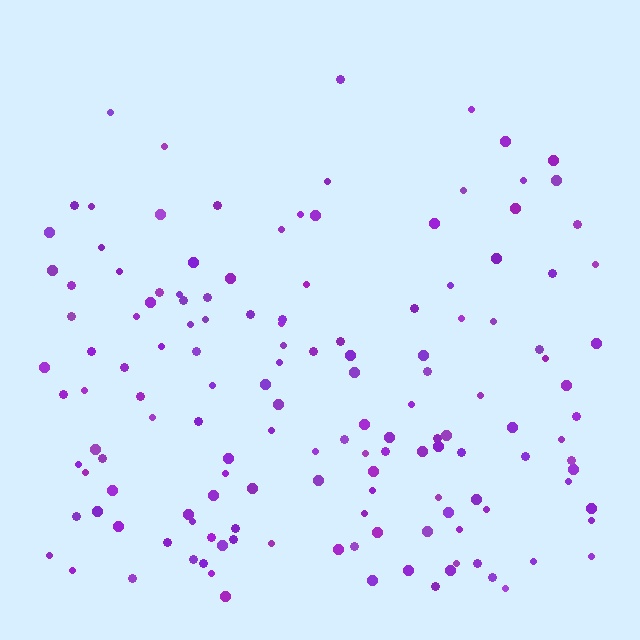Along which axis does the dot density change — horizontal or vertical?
Vertical.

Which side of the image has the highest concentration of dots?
The bottom.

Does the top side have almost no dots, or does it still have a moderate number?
Still a moderate number, just noticeably fewer than the bottom.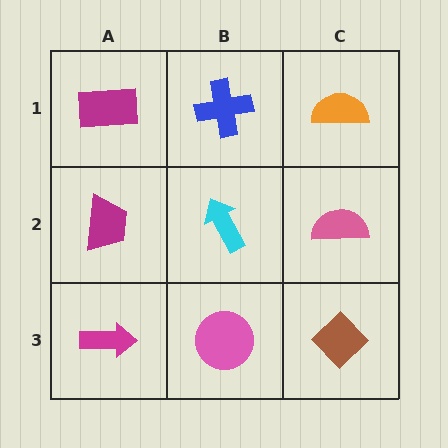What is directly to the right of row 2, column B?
A pink semicircle.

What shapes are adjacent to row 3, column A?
A magenta trapezoid (row 2, column A), a pink circle (row 3, column B).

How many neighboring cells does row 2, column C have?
3.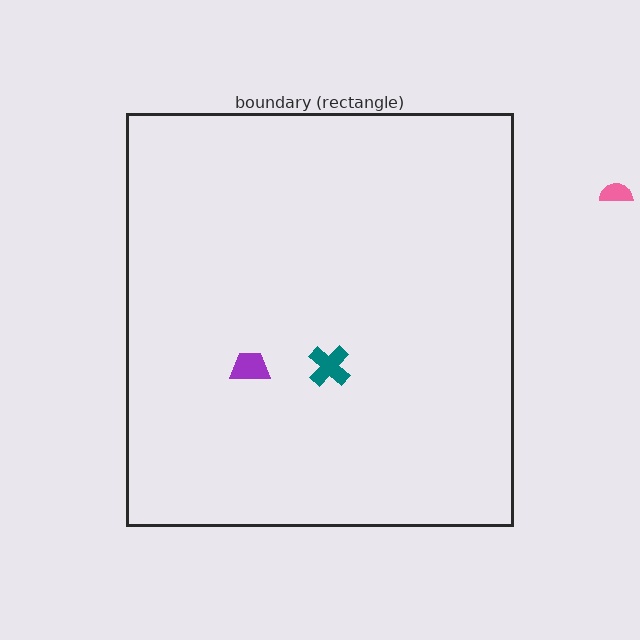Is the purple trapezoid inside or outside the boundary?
Inside.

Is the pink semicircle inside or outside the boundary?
Outside.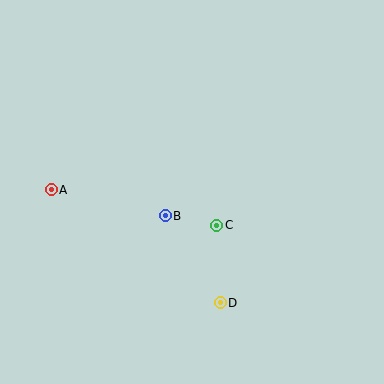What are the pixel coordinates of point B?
Point B is at (165, 216).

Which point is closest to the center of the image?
Point B at (165, 216) is closest to the center.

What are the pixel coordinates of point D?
Point D is at (220, 303).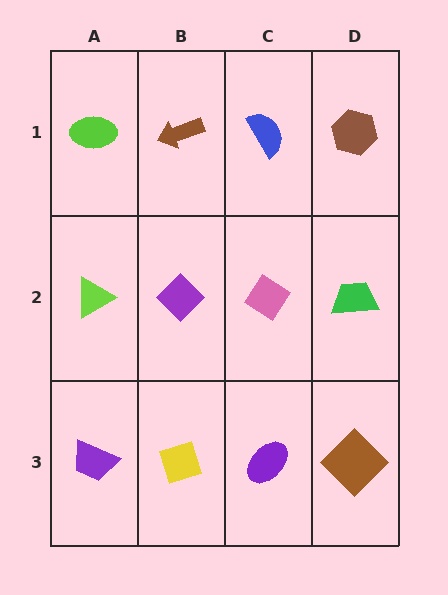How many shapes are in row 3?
4 shapes.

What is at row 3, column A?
A purple trapezoid.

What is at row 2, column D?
A green trapezoid.